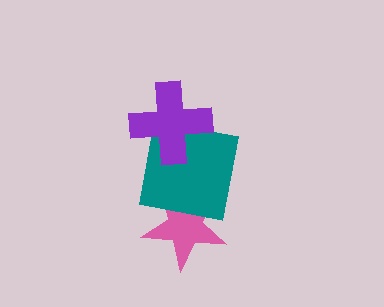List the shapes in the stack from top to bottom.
From top to bottom: the purple cross, the teal square, the pink star.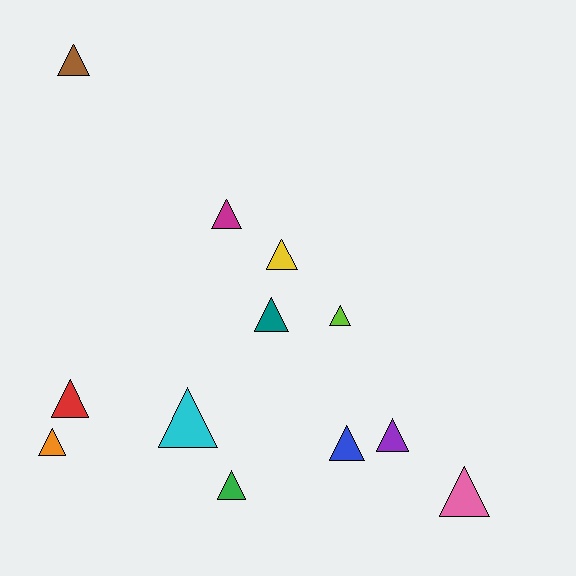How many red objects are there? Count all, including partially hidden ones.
There is 1 red object.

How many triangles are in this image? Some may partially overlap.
There are 12 triangles.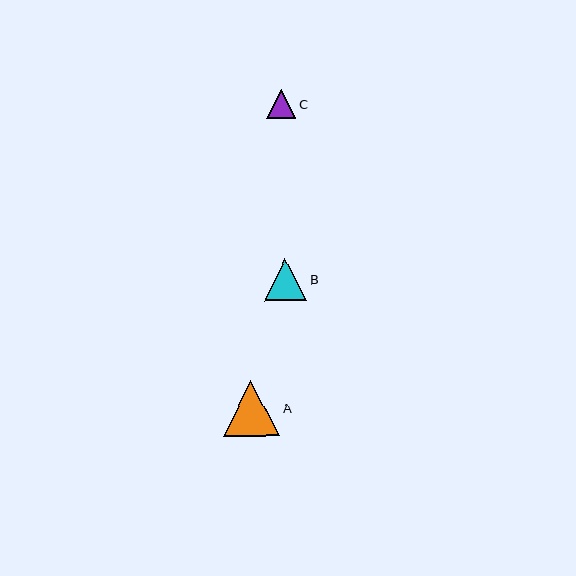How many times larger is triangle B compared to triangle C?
Triangle B is approximately 1.5 times the size of triangle C.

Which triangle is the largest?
Triangle A is the largest with a size of approximately 56 pixels.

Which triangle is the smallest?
Triangle C is the smallest with a size of approximately 29 pixels.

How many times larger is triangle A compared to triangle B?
Triangle A is approximately 1.3 times the size of triangle B.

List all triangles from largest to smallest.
From largest to smallest: A, B, C.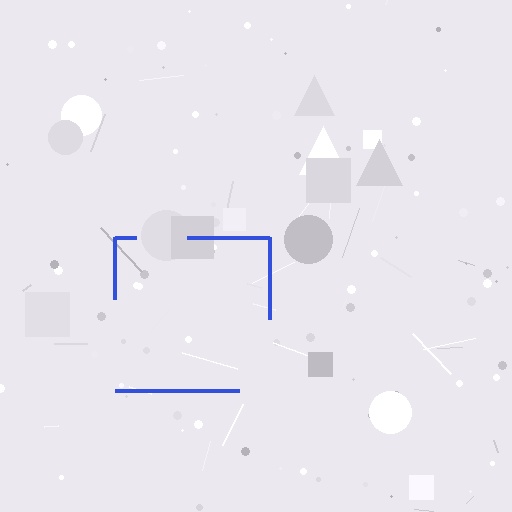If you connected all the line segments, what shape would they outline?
They would outline a square.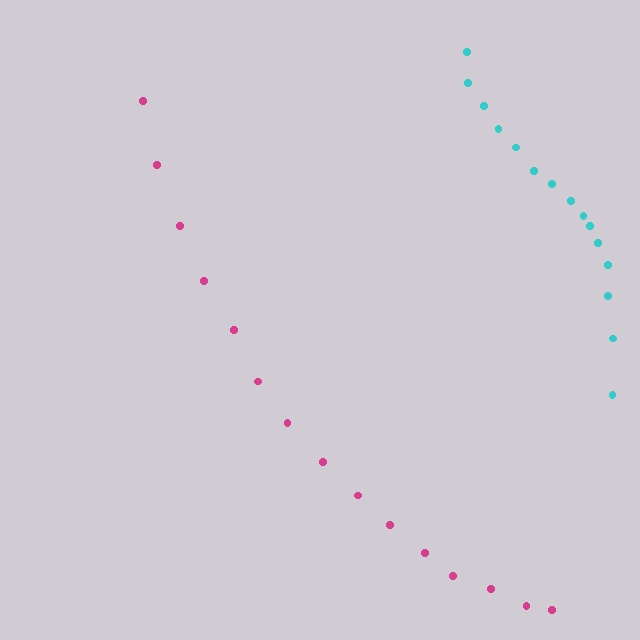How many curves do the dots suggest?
There are 2 distinct paths.